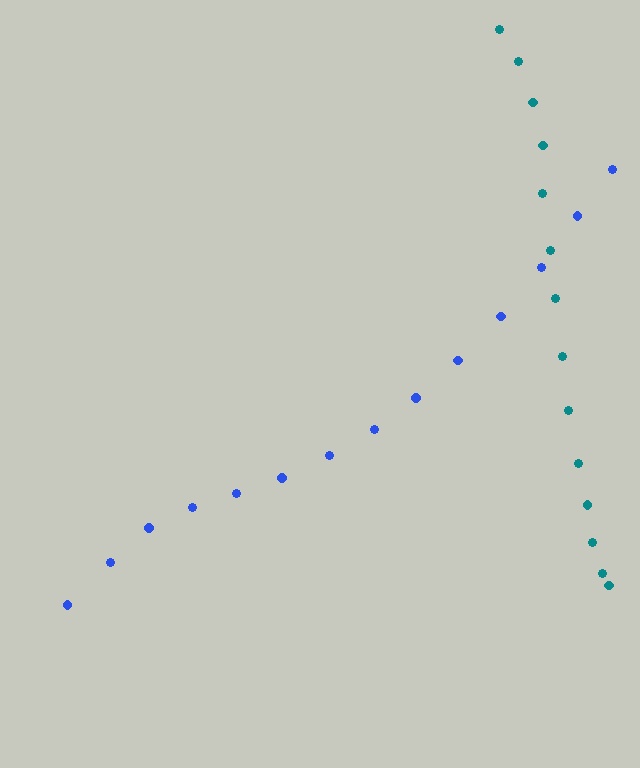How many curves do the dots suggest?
There are 2 distinct paths.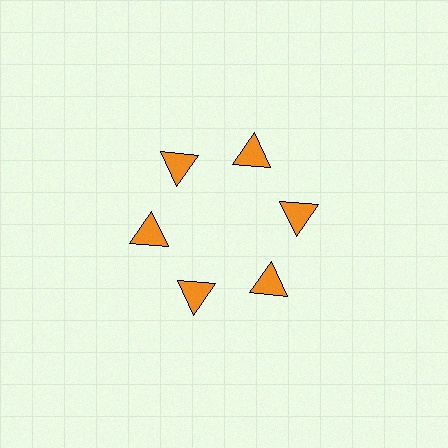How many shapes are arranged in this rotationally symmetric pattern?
There are 6 shapes, arranged in 6 groups of 1.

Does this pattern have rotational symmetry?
Yes, this pattern has 6-fold rotational symmetry. It looks the same after rotating 60 degrees around the center.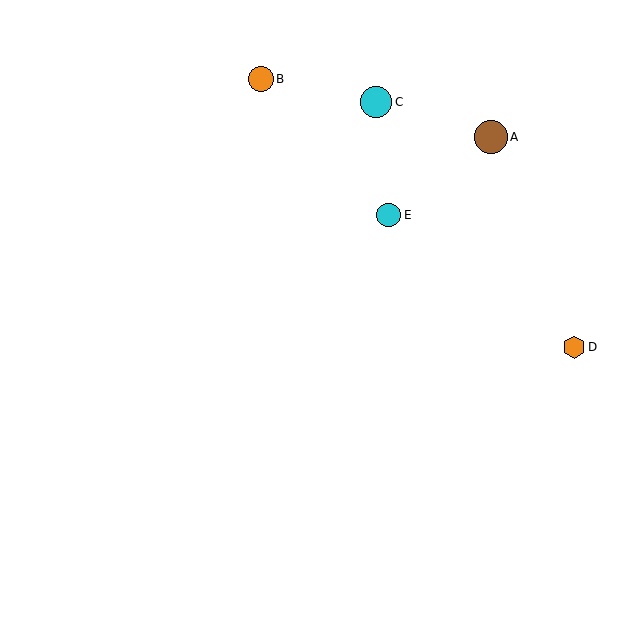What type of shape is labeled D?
Shape D is an orange hexagon.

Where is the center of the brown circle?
The center of the brown circle is at (491, 137).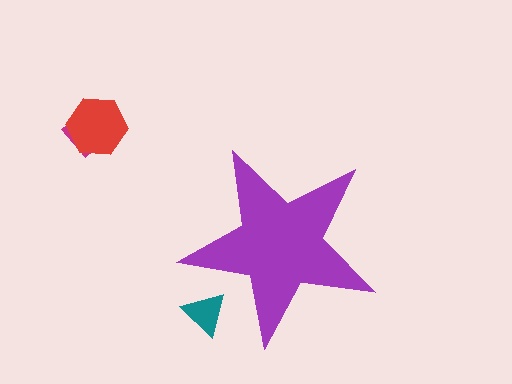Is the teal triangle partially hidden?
Yes, the teal triangle is partially hidden behind the purple star.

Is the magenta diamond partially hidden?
No, the magenta diamond is fully visible.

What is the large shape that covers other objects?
A purple star.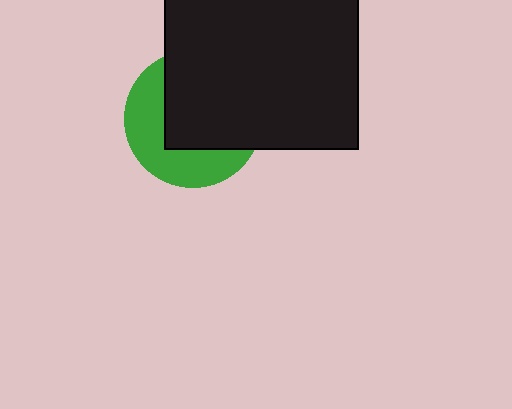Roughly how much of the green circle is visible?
A small part of it is visible (roughly 42%).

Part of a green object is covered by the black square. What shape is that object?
It is a circle.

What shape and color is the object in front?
The object in front is a black square.